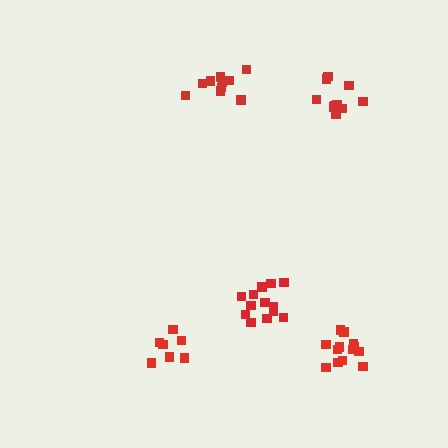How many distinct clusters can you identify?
There are 5 distinct clusters.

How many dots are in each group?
Group 1: 13 dots, Group 2: 7 dots, Group 3: 10 dots, Group 4: 13 dots, Group 5: 10 dots (53 total).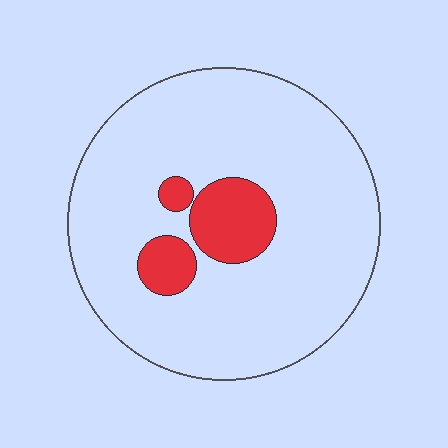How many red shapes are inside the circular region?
3.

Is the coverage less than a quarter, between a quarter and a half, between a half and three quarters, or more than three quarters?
Less than a quarter.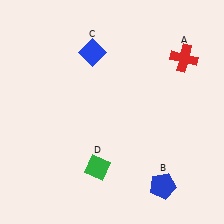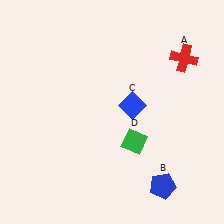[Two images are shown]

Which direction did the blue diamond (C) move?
The blue diamond (C) moved down.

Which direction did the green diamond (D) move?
The green diamond (D) moved right.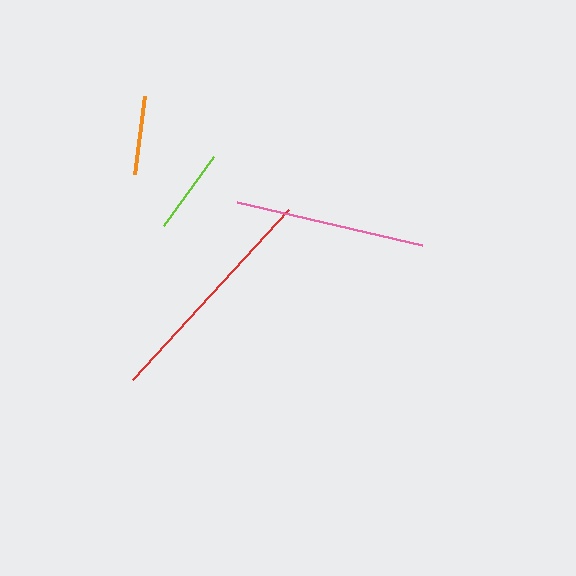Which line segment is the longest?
The red line is the longest at approximately 231 pixels.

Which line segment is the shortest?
The orange line is the shortest at approximately 79 pixels.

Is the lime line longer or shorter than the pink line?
The pink line is longer than the lime line.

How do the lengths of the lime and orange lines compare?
The lime and orange lines are approximately the same length.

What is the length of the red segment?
The red segment is approximately 231 pixels long.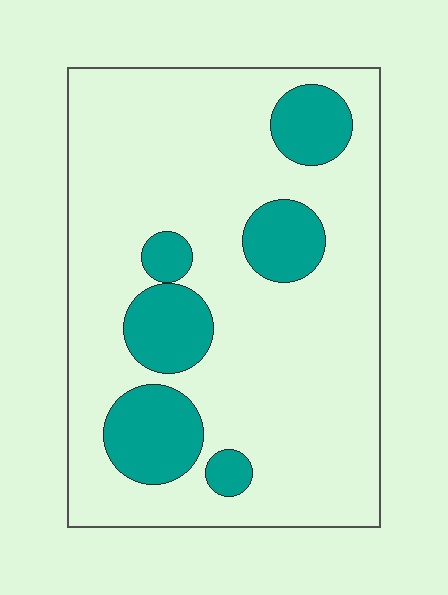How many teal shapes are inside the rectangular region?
6.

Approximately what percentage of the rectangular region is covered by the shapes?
Approximately 20%.